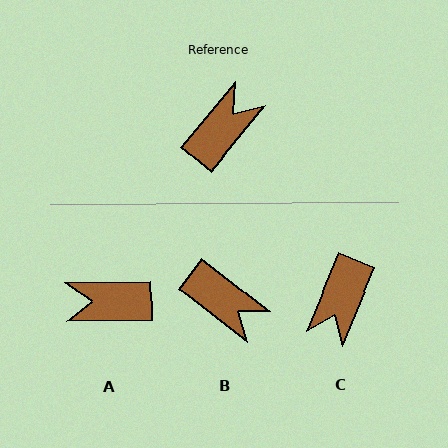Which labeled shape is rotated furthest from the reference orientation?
C, about 164 degrees away.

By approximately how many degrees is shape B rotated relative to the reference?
Approximately 89 degrees clockwise.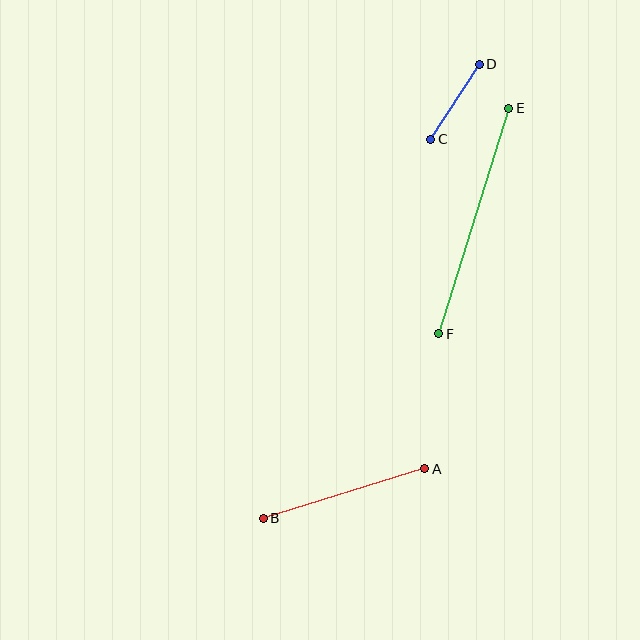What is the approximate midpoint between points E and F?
The midpoint is at approximately (474, 221) pixels.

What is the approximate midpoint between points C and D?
The midpoint is at approximately (455, 102) pixels.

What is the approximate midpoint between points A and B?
The midpoint is at approximately (344, 494) pixels.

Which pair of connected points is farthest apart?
Points E and F are farthest apart.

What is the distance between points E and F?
The distance is approximately 236 pixels.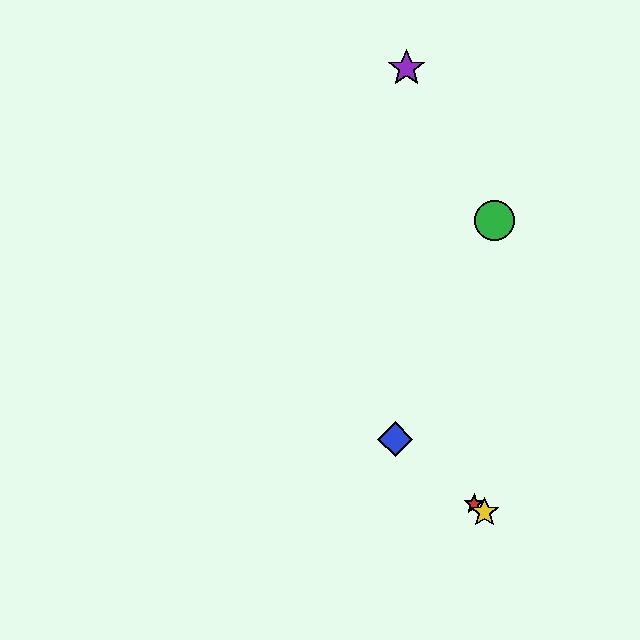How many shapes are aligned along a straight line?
3 shapes (the red star, the blue diamond, the yellow star) are aligned along a straight line.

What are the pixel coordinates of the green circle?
The green circle is at (494, 220).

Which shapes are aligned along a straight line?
The red star, the blue diamond, the yellow star are aligned along a straight line.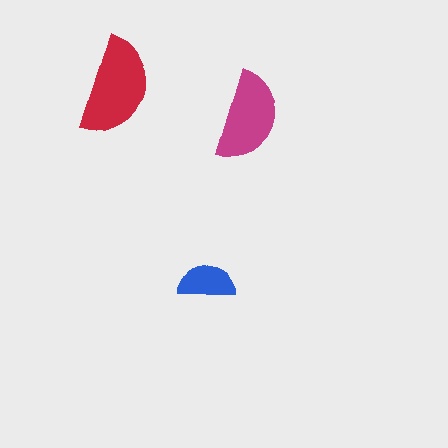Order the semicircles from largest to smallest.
the red one, the magenta one, the blue one.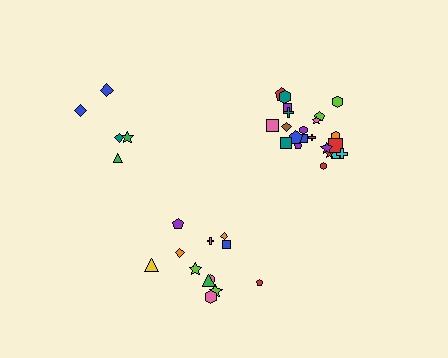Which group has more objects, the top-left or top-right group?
The top-right group.